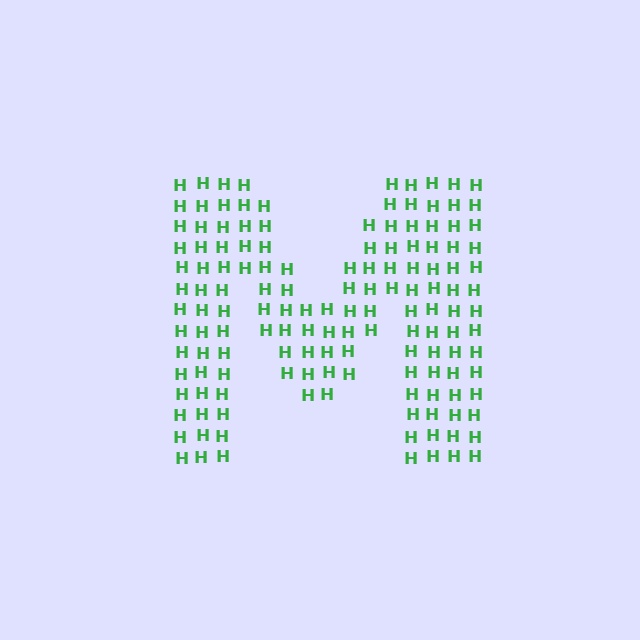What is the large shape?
The large shape is the letter M.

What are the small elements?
The small elements are letter H's.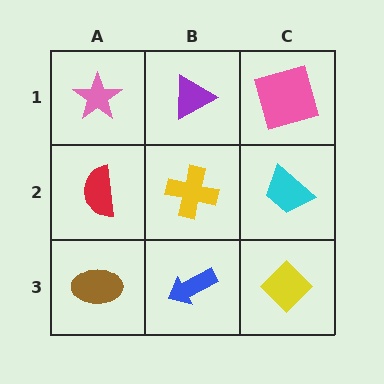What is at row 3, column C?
A yellow diamond.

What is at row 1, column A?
A pink star.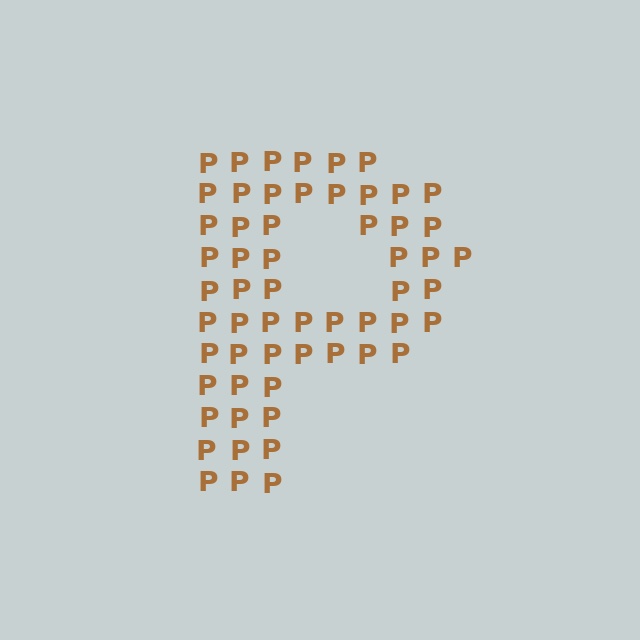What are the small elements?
The small elements are letter P's.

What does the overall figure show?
The overall figure shows the letter P.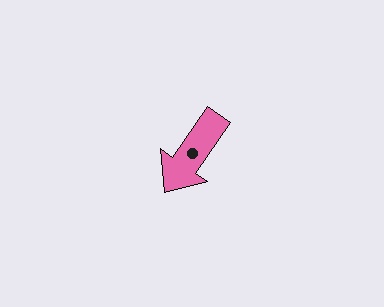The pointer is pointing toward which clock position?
Roughly 7 o'clock.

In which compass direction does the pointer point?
Southwest.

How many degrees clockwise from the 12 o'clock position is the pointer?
Approximately 215 degrees.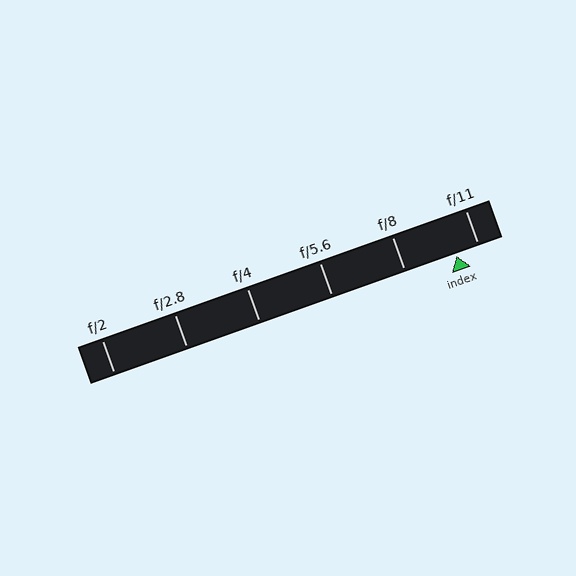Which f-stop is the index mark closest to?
The index mark is closest to f/11.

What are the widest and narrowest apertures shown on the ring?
The widest aperture shown is f/2 and the narrowest is f/11.